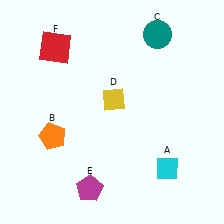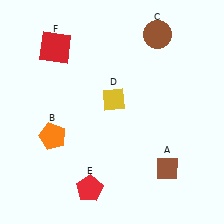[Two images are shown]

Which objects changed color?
A changed from cyan to brown. C changed from teal to brown. E changed from magenta to red.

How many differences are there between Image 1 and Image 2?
There are 3 differences between the two images.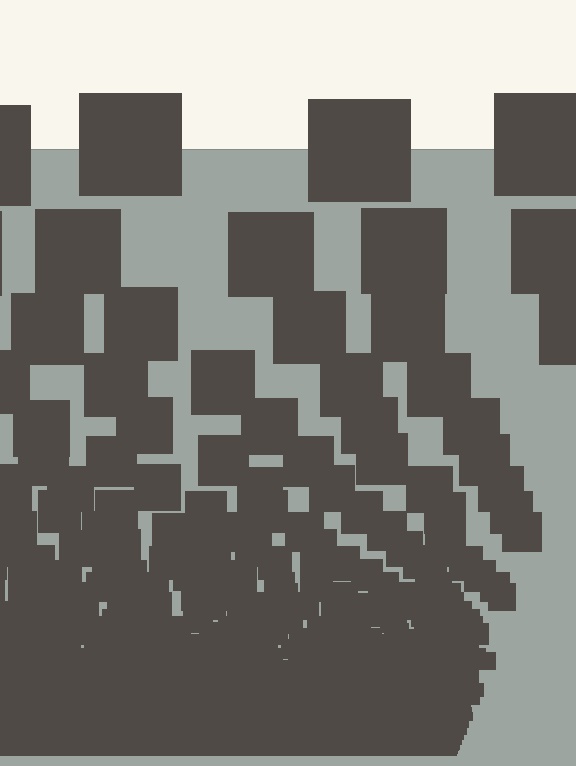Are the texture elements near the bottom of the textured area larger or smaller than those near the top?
Smaller. The gradient is inverted — elements near the bottom are smaller and denser.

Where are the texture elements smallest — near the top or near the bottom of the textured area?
Near the bottom.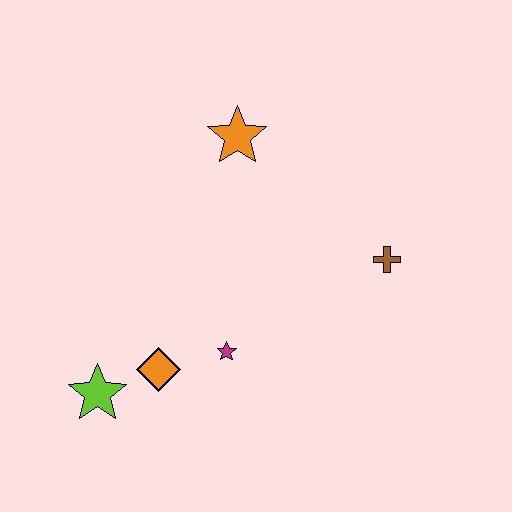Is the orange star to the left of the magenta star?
No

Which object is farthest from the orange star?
The lime star is farthest from the orange star.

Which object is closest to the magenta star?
The orange diamond is closest to the magenta star.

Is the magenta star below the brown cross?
Yes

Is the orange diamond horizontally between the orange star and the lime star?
Yes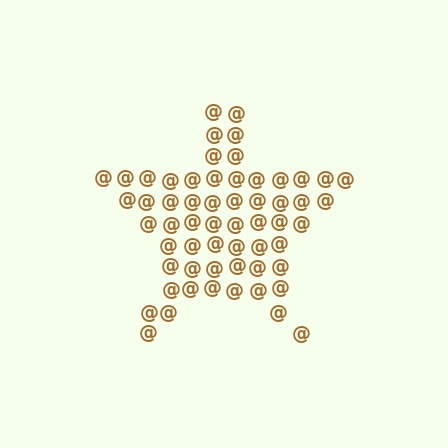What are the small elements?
The small elements are at signs.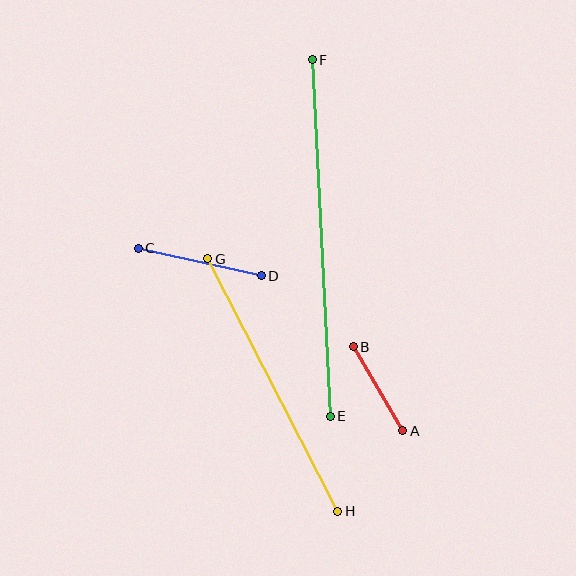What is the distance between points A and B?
The distance is approximately 98 pixels.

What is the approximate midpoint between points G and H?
The midpoint is at approximately (273, 385) pixels.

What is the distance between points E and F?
The distance is approximately 357 pixels.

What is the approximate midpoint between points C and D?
The midpoint is at approximately (200, 262) pixels.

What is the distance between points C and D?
The distance is approximately 126 pixels.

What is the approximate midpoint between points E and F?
The midpoint is at approximately (321, 238) pixels.